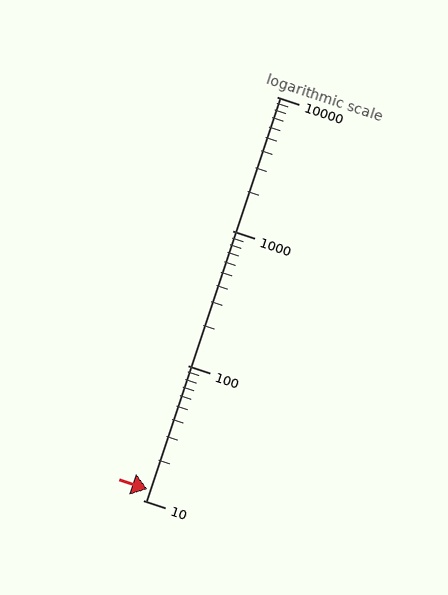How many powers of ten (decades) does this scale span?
The scale spans 3 decades, from 10 to 10000.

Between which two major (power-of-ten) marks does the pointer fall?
The pointer is between 10 and 100.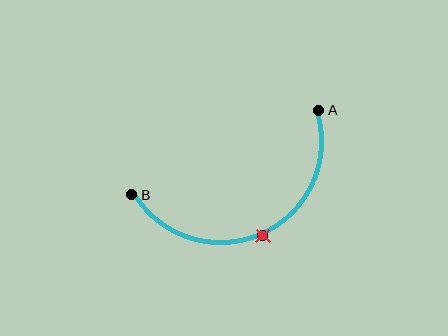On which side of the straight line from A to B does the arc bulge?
The arc bulges below the straight line connecting A and B.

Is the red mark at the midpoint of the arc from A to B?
Yes. The red mark lies on the arc at equal arc-length from both A and B — it is the arc midpoint.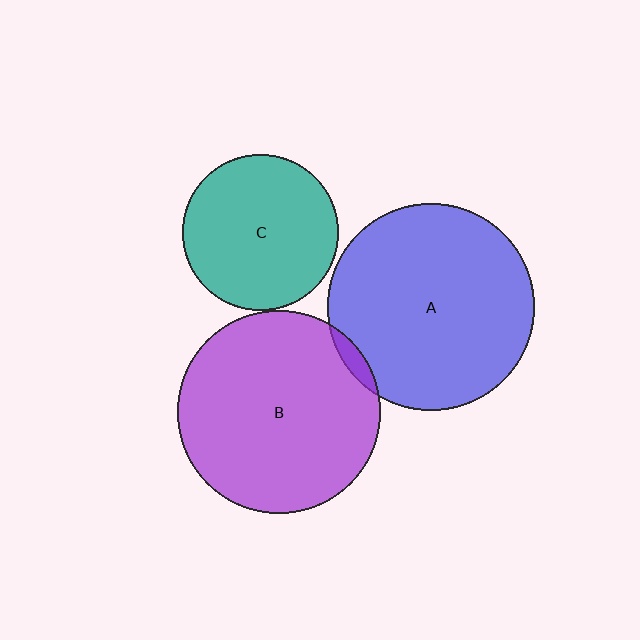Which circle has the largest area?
Circle A (blue).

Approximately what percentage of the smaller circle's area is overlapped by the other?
Approximately 5%.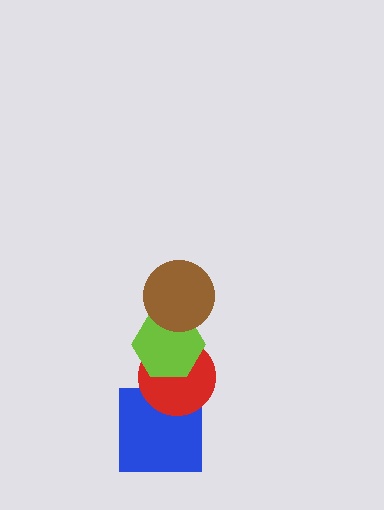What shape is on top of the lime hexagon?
The brown circle is on top of the lime hexagon.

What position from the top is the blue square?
The blue square is 4th from the top.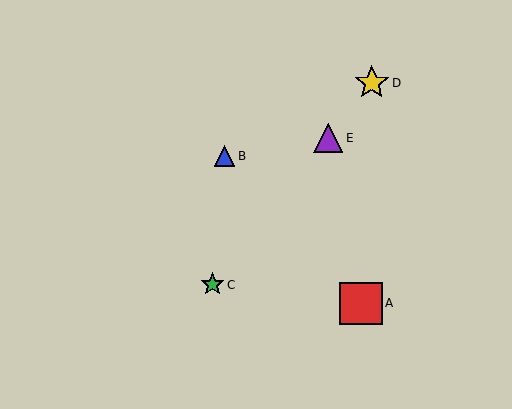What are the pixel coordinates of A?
Object A is at (361, 303).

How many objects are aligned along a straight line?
3 objects (C, D, E) are aligned along a straight line.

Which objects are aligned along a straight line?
Objects C, D, E are aligned along a straight line.